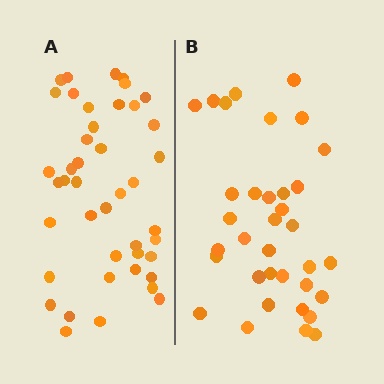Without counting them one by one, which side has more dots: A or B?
Region A (the left region) has more dots.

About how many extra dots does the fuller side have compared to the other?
Region A has roughly 8 or so more dots than region B.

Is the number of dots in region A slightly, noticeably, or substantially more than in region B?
Region A has only slightly more — the two regions are fairly close. The ratio is roughly 1.2 to 1.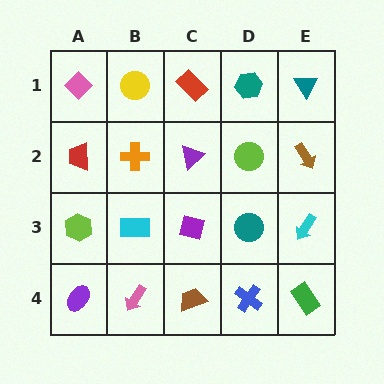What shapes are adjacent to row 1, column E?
A brown arrow (row 2, column E), a teal hexagon (row 1, column D).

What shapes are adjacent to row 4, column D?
A teal circle (row 3, column D), a brown trapezoid (row 4, column C), a green rectangle (row 4, column E).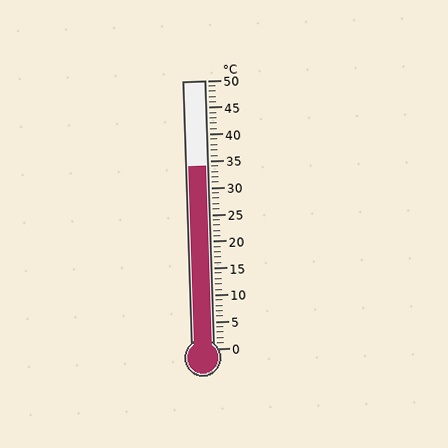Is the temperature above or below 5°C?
The temperature is above 5°C.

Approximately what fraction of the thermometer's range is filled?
The thermometer is filled to approximately 70% of its range.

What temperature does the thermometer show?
The thermometer shows approximately 34°C.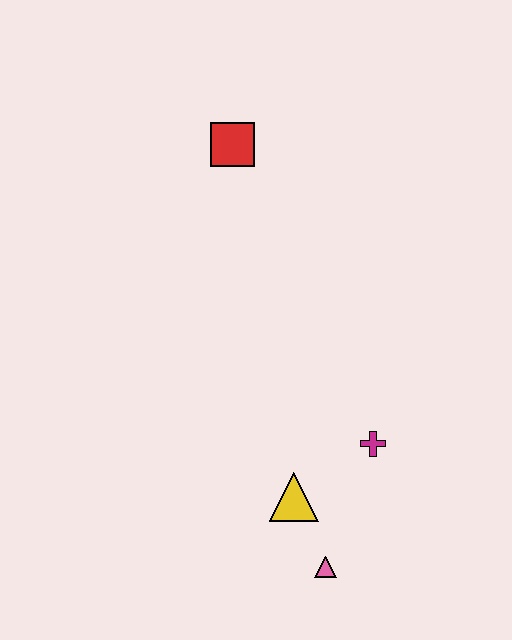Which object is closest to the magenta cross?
The yellow triangle is closest to the magenta cross.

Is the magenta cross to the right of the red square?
Yes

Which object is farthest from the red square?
The pink triangle is farthest from the red square.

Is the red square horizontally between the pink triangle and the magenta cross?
No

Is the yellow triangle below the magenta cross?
Yes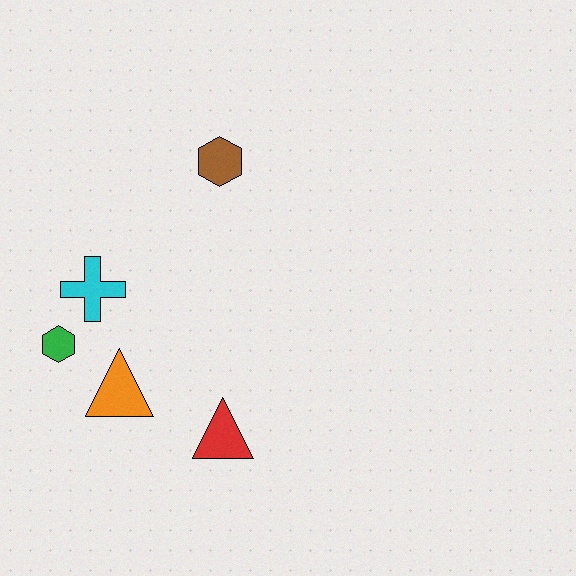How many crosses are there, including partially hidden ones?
There is 1 cross.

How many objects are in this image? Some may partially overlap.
There are 5 objects.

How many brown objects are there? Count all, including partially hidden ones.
There is 1 brown object.